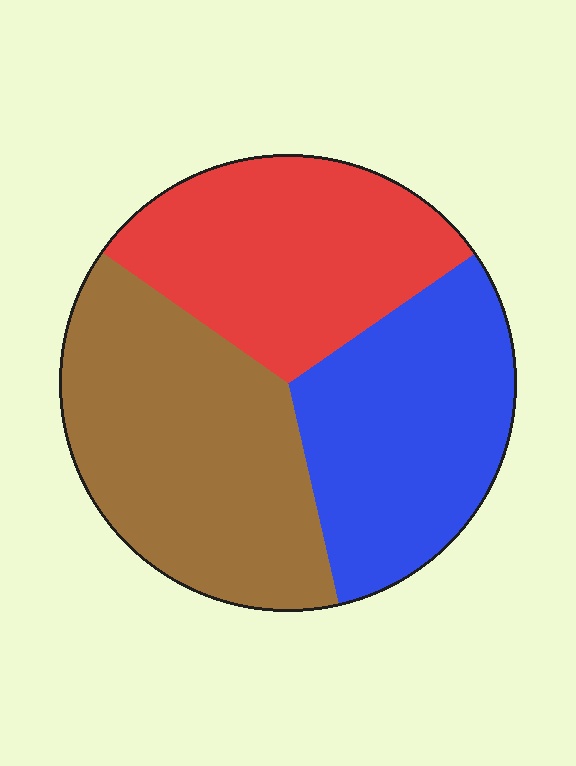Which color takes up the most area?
Brown, at roughly 40%.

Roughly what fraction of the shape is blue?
Blue takes up about one third (1/3) of the shape.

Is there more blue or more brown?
Brown.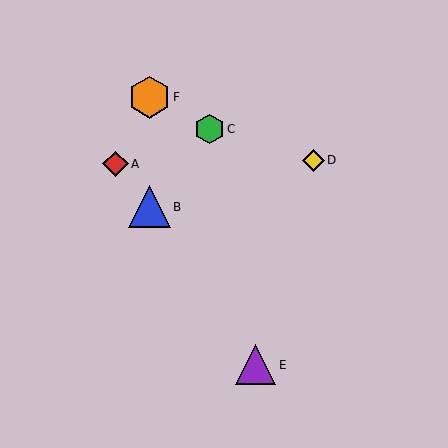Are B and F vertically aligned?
Yes, both are at x≈149.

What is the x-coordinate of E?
Object E is at x≈256.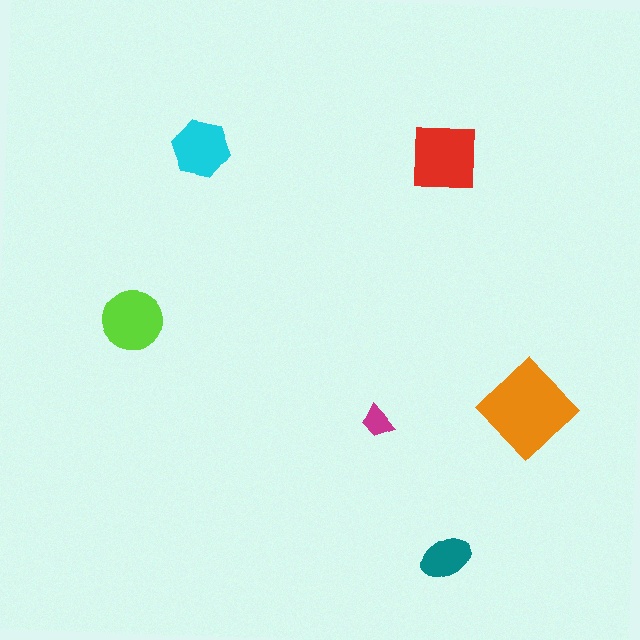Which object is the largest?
The orange diamond.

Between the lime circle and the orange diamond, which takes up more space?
The orange diamond.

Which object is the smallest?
The magenta trapezoid.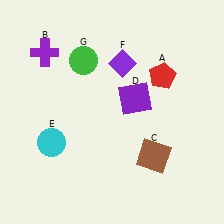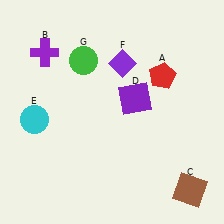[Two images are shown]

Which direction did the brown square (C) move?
The brown square (C) moved right.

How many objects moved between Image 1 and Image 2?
2 objects moved between the two images.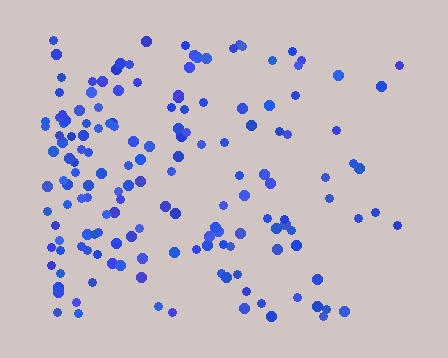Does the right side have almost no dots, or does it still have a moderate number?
Still a moderate number, just noticeably fewer than the left.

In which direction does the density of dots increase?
From right to left, with the left side densest.